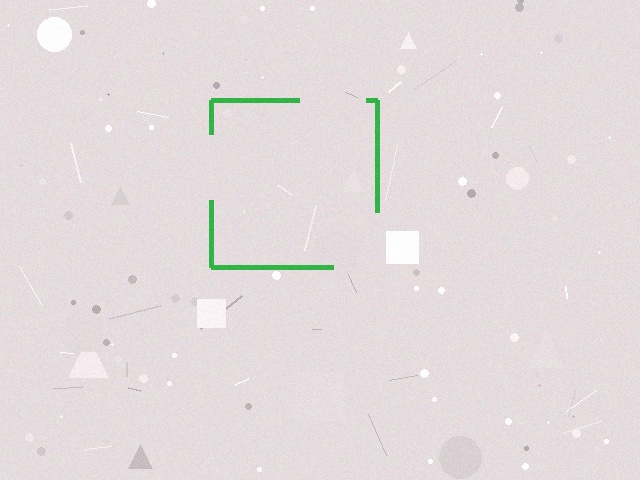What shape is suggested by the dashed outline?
The dashed outline suggests a square.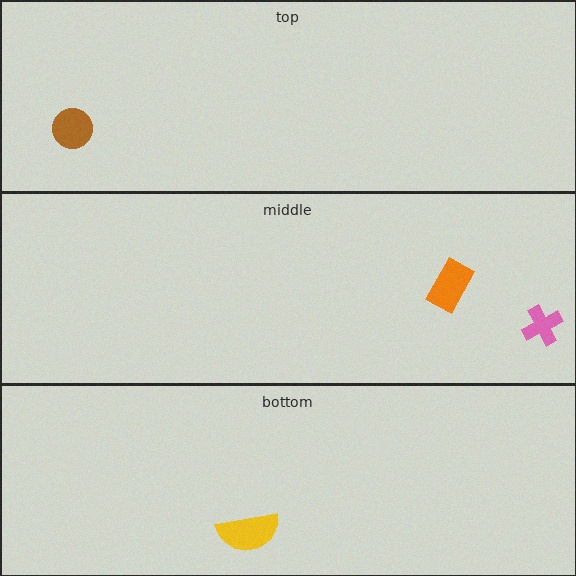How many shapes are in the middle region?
2.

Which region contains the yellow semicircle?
The bottom region.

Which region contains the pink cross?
The middle region.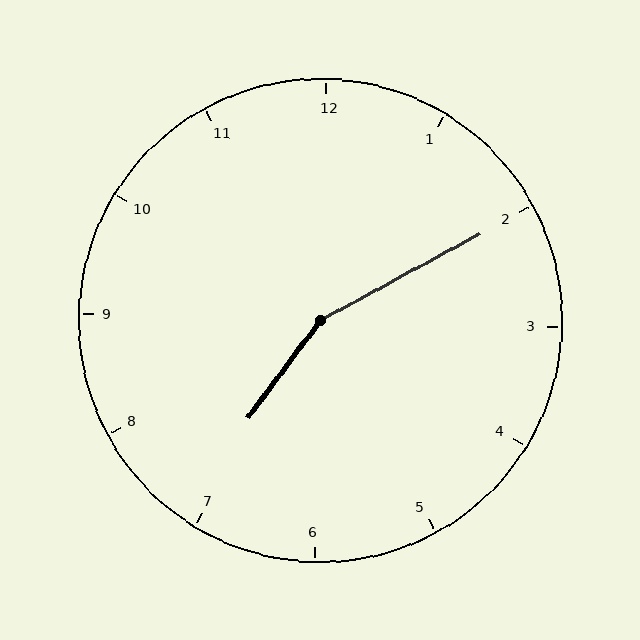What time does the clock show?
7:10.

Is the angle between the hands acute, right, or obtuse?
It is obtuse.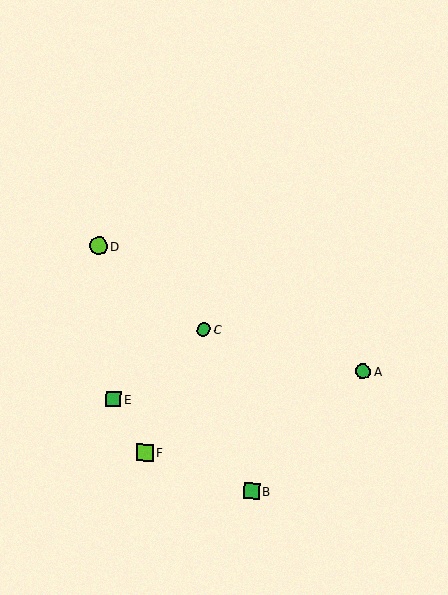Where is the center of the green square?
The center of the green square is at (252, 491).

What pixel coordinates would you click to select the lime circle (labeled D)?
Click at (99, 246) to select the lime circle D.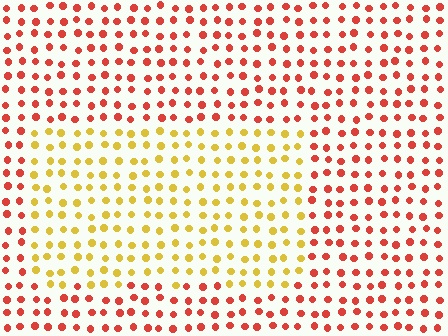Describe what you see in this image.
The image is filled with small red elements in a uniform arrangement. A rectangle-shaped region is visible where the elements are tinted to a slightly different hue, forming a subtle color boundary.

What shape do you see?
I see a rectangle.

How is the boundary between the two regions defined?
The boundary is defined purely by a slight shift in hue (about 47 degrees). Spacing, size, and orientation are identical on both sides.